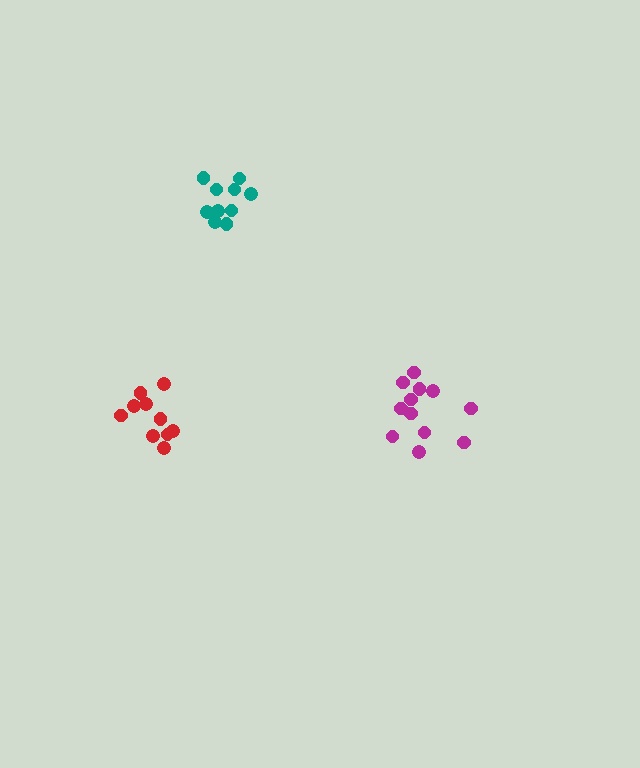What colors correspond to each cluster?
The clusters are colored: magenta, red, teal.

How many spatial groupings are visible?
There are 3 spatial groupings.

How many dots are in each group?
Group 1: 13 dots, Group 2: 10 dots, Group 3: 10 dots (33 total).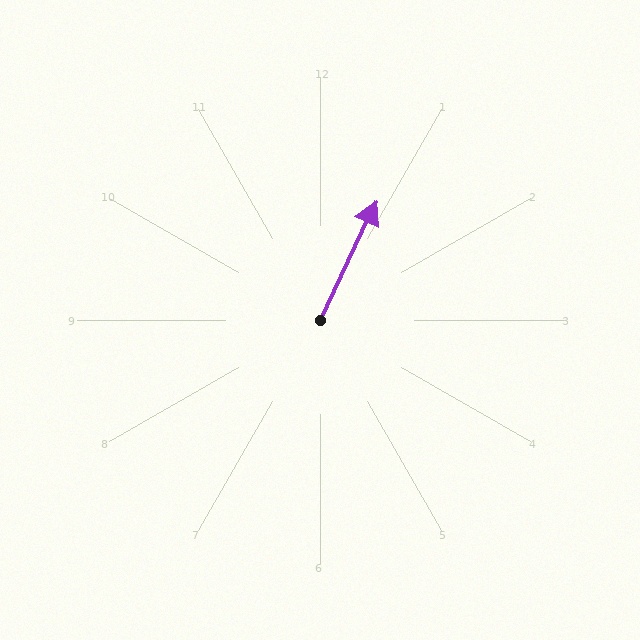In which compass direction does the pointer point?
Northeast.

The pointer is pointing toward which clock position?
Roughly 1 o'clock.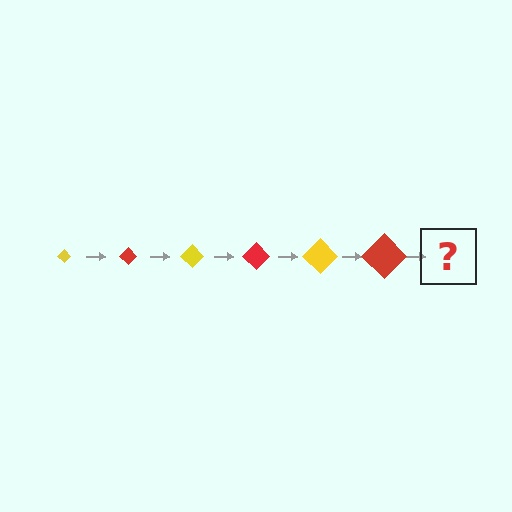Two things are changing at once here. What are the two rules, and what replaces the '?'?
The two rules are that the diamond grows larger each step and the color cycles through yellow and red. The '?' should be a yellow diamond, larger than the previous one.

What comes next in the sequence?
The next element should be a yellow diamond, larger than the previous one.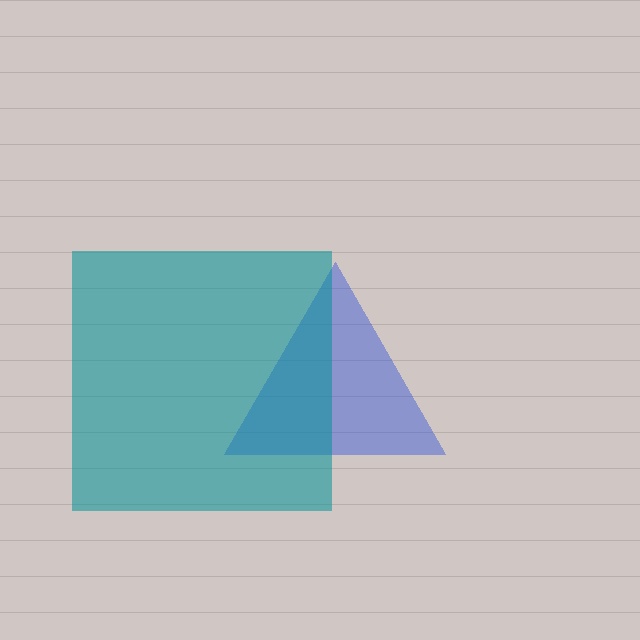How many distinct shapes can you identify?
There are 2 distinct shapes: a blue triangle, a teal square.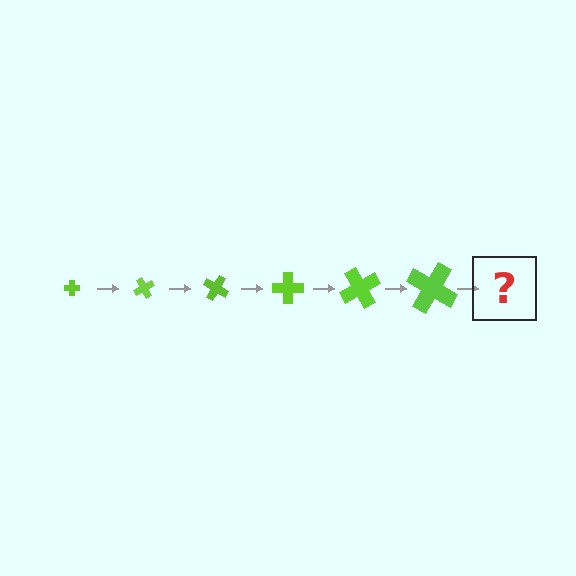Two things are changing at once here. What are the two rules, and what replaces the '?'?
The two rules are that the cross grows larger each step and it rotates 60 degrees each step. The '?' should be a cross, larger than the previous one and rotated 360 degrees from the start.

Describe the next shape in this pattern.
It should be a cross, larger than the previous one and rotated 360 degrees from the start.